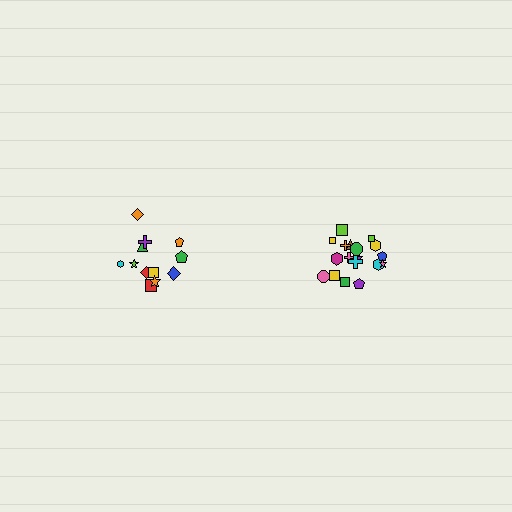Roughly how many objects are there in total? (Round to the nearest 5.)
Roughly 30 objects in total.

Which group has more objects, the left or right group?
The right group.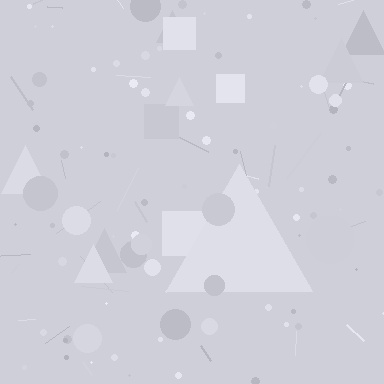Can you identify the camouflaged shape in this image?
The camouflaged shape is a triangle.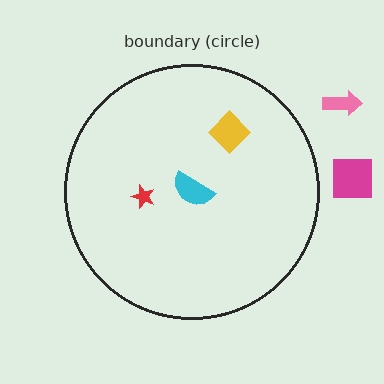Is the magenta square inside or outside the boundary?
Outside.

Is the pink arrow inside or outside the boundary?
Outside.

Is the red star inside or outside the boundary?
Inside.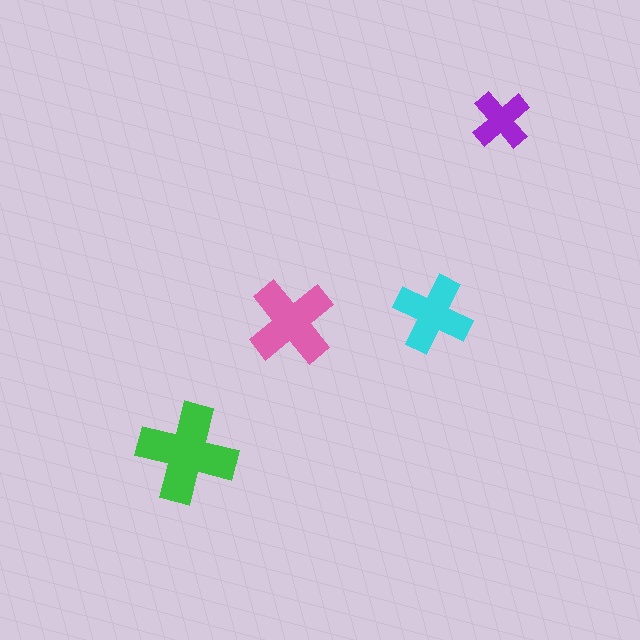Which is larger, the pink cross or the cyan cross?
The pink one.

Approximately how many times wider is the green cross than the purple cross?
About 1.5 times wider.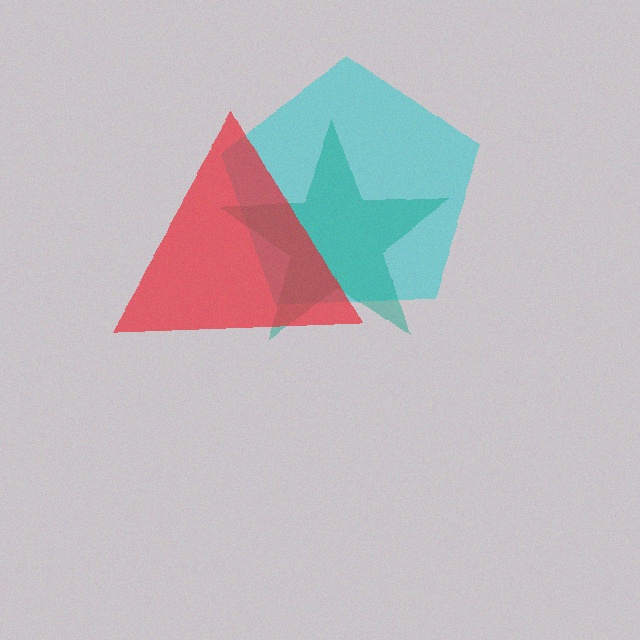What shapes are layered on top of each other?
The layered shapes are: a cyan pentagon, a teal star, a red triangle.